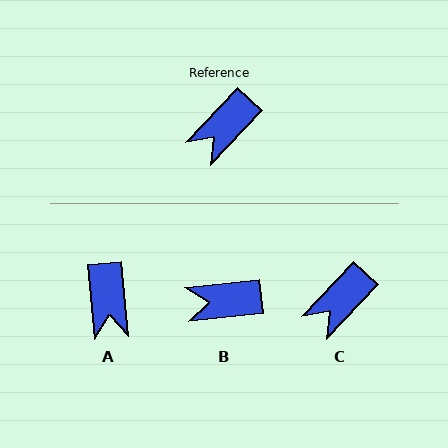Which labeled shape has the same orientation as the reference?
C.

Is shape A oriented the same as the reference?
No, it is off by about 48 degrees.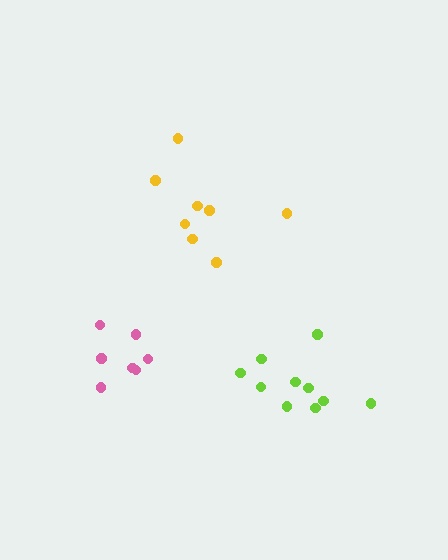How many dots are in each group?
Group 1: 7 dots, Group 2: 10 dots, Group 3: 8 dots (25 total).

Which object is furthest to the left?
The pink cluster is leftmost.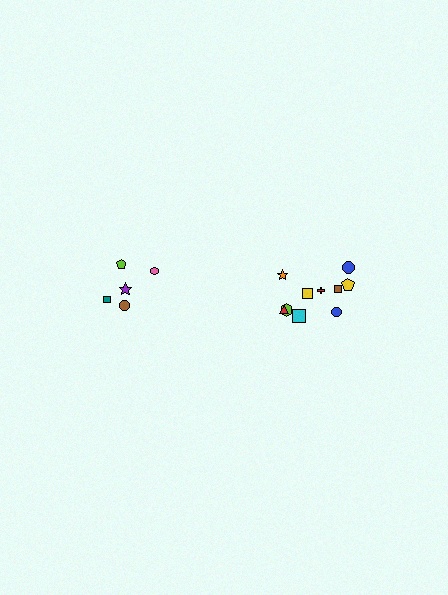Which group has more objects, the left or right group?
The right group.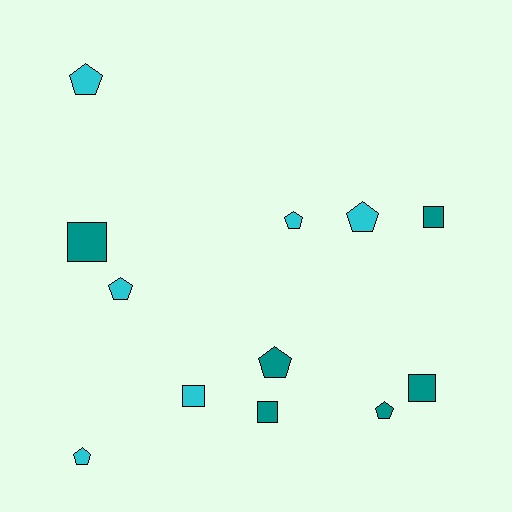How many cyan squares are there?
There is 1 cyan square.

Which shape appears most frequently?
Pentagon, with 7 objects.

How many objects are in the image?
There are 12 objects.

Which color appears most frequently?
Cyan, with 6 objects.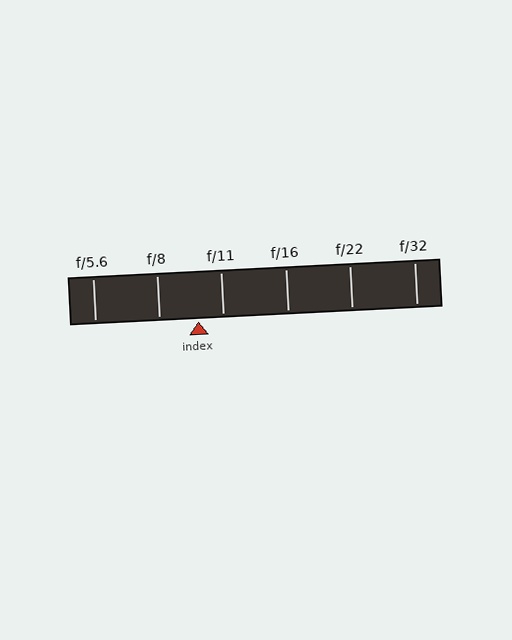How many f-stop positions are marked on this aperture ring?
There are 6 f-stop positions marked.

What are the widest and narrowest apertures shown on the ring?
The widest aperture shown is f/5.6 and the narrowest is f/32.